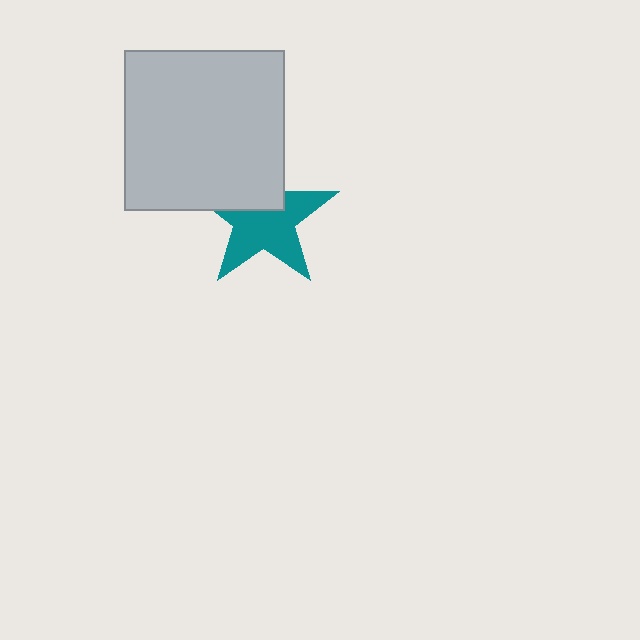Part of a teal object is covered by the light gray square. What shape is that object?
It is a star.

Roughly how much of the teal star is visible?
About half of it is visible (roughly 63%).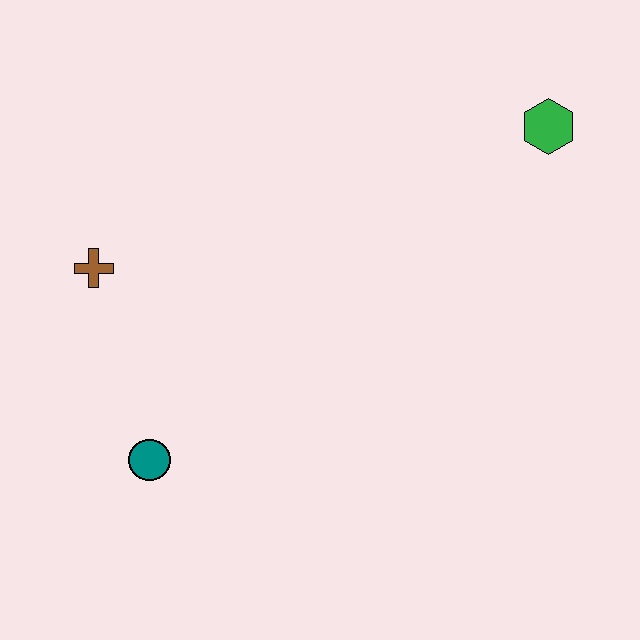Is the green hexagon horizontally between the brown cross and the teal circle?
No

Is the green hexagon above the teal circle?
Yes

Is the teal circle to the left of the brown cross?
No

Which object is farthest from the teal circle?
The green hexagon is farthest from the teal circle.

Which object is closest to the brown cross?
The teal circle is closest to the brown cross.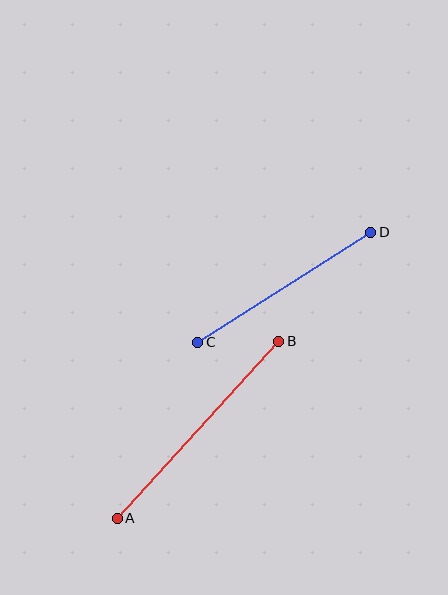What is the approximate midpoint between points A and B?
The midpoint is at approximately (198, 430) pixels.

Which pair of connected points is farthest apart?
Points A and B are farthest apart.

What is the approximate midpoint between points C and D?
The midpoint is at approximately (284, 287) pixels.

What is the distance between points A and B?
The distance is approximately 240 pixels.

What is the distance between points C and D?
The distance is approximately 205 pixels.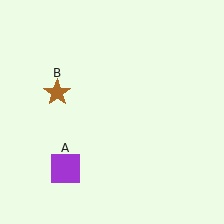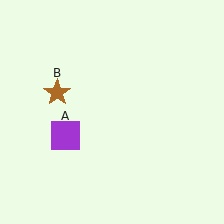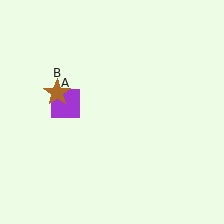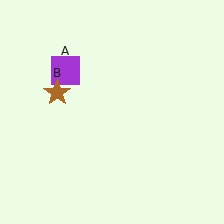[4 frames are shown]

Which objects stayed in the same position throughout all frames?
Brown star (object B) remained stationary.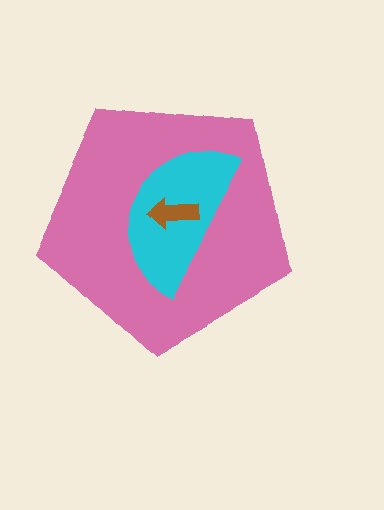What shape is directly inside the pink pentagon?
The cyan semicircle.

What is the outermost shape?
The pink pentagon.